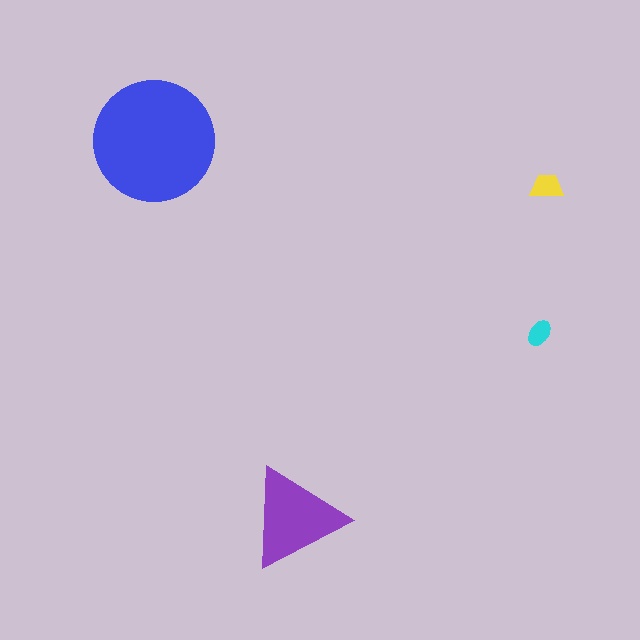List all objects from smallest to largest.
The cyan ellipse, the yellow trapezoid, the purple triangle, the blue circle.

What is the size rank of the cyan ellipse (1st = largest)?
4th.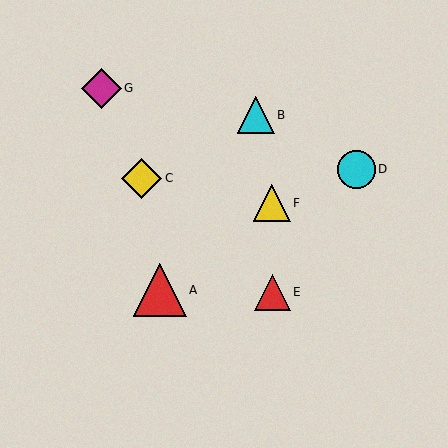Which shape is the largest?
The red triangle (labeled A) is the largest.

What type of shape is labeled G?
Shape G is a magenta diamond.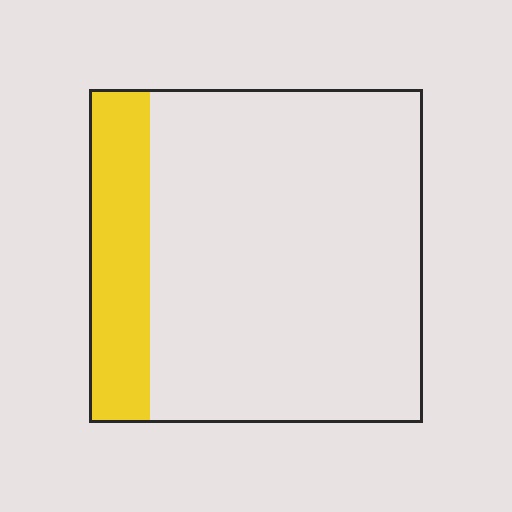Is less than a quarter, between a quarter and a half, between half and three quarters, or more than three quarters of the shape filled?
Less than a quarter.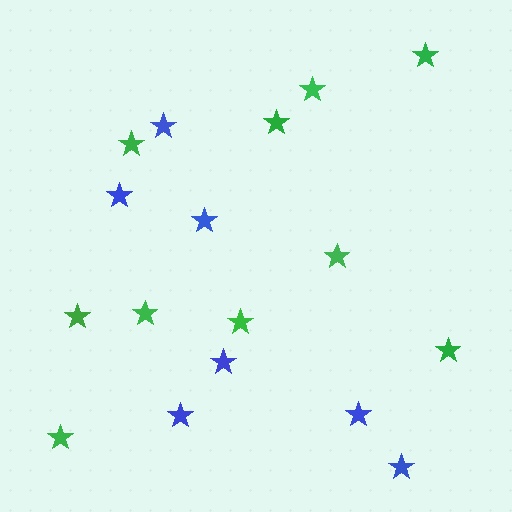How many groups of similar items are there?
There are 2 groups: one group of blue stars (7) and one group of green stars (10).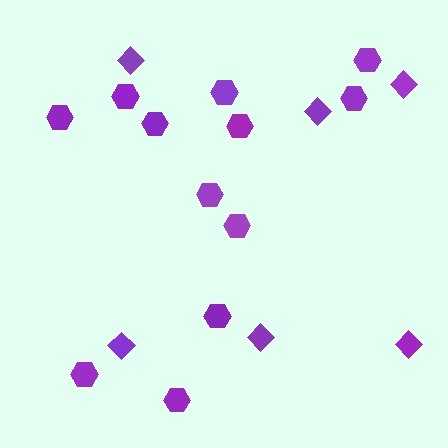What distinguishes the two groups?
There are 2 groups: one group of diamonds (6) and one group of hexagons (12).